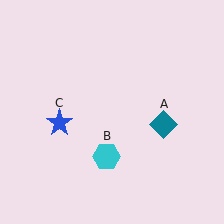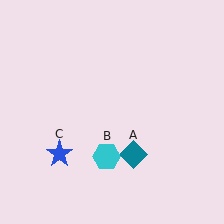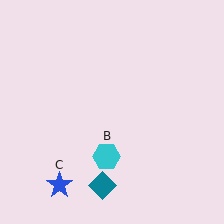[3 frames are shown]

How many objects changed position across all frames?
2 objects changed position: teal diamond (object A), blue star (object C).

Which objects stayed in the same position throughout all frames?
Cyan hexagon (object B) remained stationary.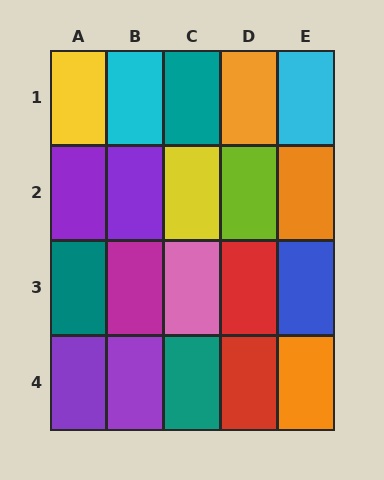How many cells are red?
2 cells are red.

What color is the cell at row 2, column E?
Orange.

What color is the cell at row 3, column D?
Red.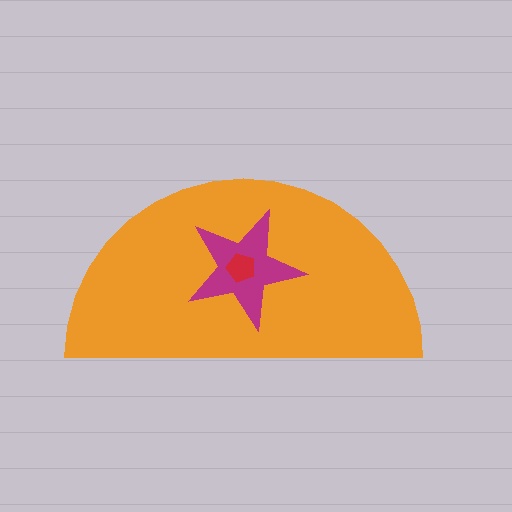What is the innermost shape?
The red pentagon.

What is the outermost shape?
The orange semicircle.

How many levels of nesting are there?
3.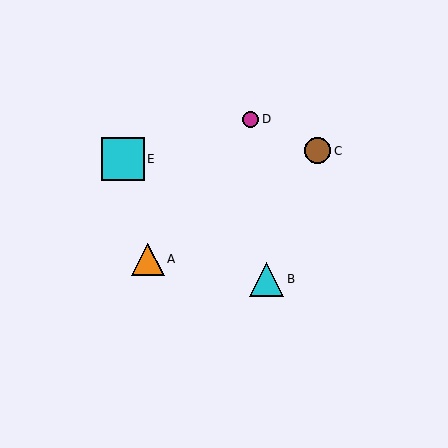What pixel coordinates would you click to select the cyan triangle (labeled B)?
Click at (267, 279) to select the cyan triangle B.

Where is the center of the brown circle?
The center of the brown circle is at (318, 151).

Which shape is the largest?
The cyan square (labeled E) is the largest.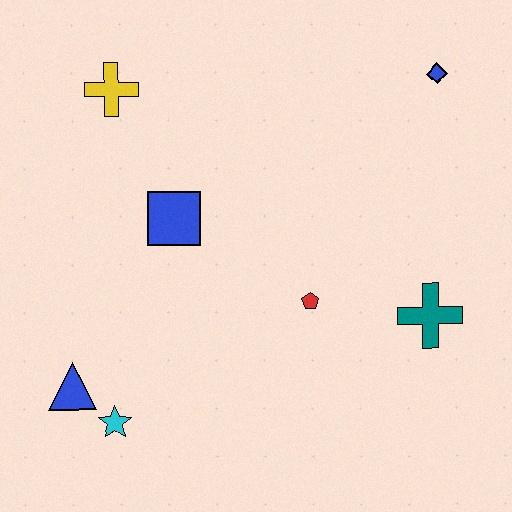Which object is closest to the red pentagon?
The teal cross is closest to the red pentagon.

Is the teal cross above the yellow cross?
No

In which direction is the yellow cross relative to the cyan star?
The yellow cross is above the cyan star.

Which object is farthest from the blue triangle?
The blue diamond is farthest from the blue triangle.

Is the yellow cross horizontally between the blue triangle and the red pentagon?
Yes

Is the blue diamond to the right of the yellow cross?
Yes